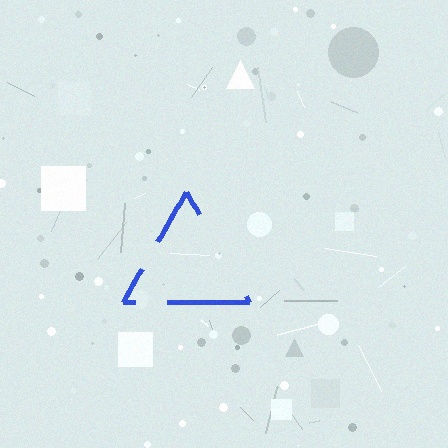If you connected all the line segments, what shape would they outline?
They would outline a triangle.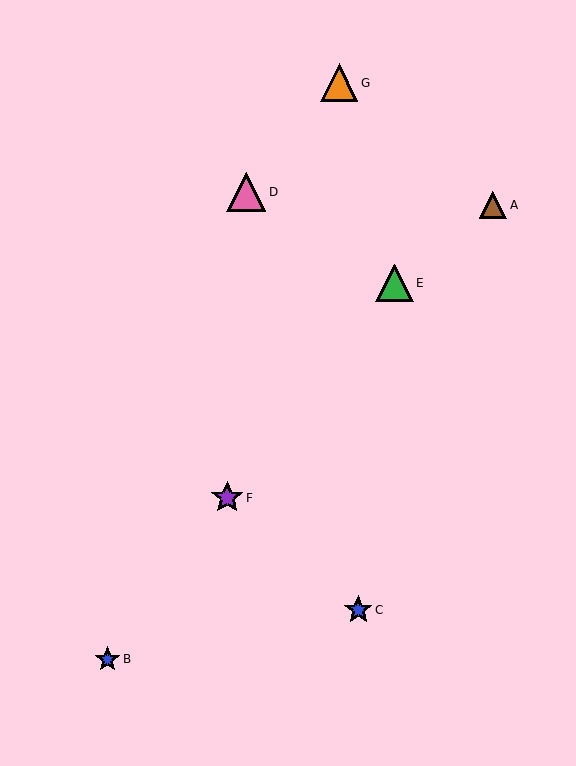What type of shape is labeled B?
Shape B is a blue star.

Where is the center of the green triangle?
The center of the green triangle is at (395, 283).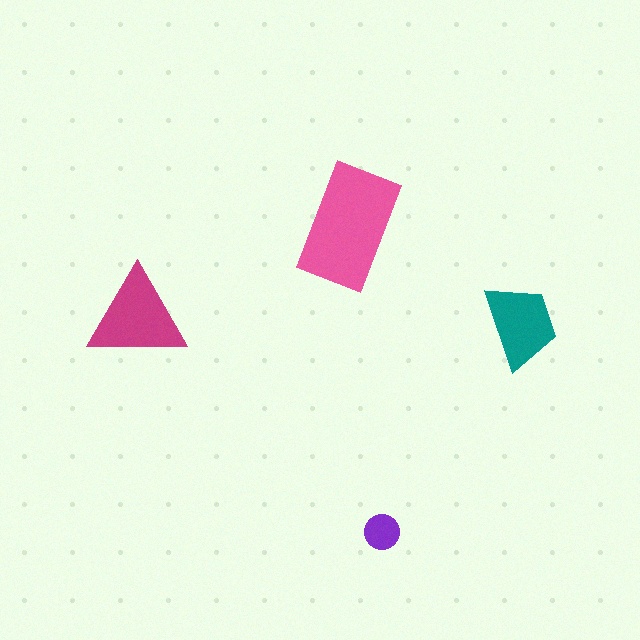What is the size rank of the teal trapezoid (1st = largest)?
3rd.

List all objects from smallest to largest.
The purple circle, the teal trapezoid, the magenta triangle, the pink rectangle.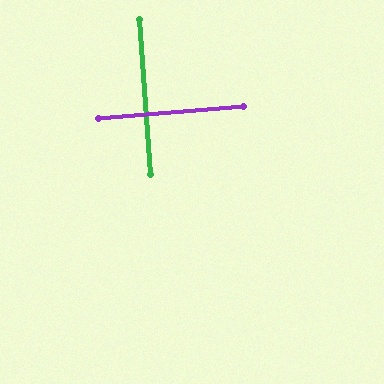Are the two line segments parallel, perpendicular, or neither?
Perpendicular — they meet at approximately 90°.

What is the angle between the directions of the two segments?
Approximately 90 degrees.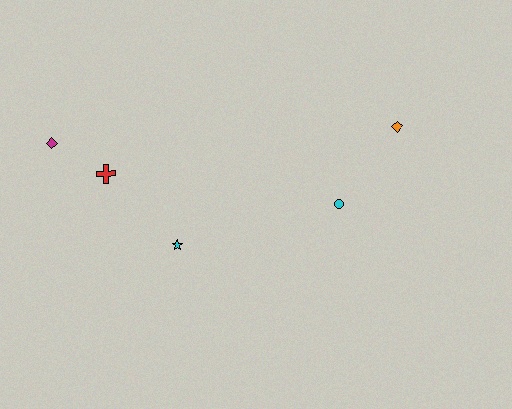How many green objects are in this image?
There are no green objects.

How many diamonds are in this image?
There are 2 diamonds.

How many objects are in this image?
There are 5 objects.